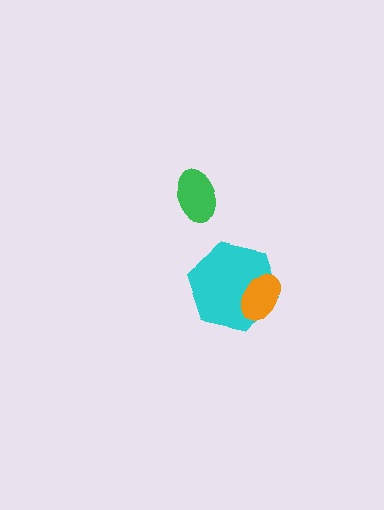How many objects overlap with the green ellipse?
0 objects overlap with the green ellipse.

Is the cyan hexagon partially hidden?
Yes, it is partially covered by another shape.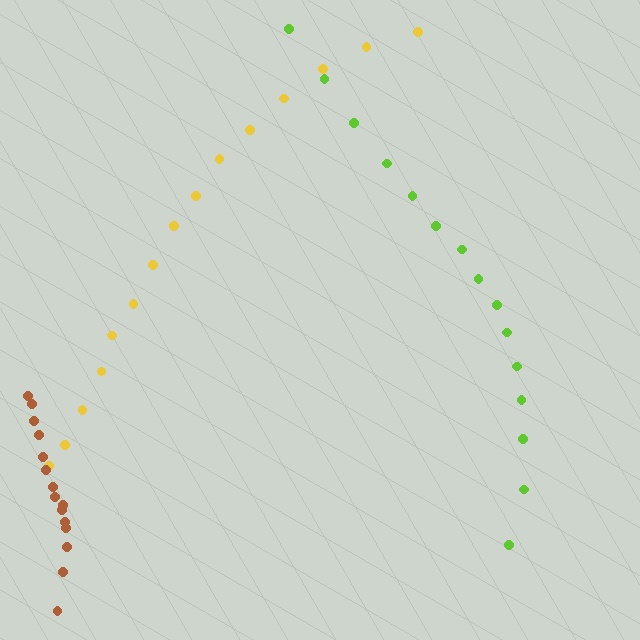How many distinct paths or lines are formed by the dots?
There are 3 distinct paths.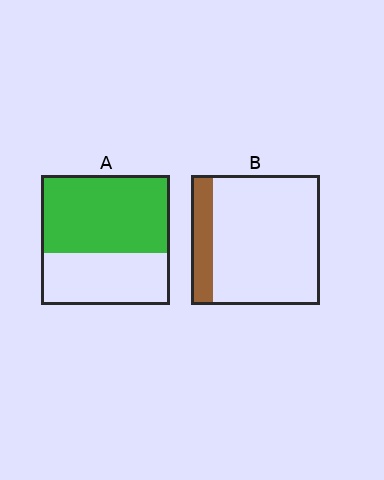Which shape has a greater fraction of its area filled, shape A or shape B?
Shape A.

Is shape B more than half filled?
No.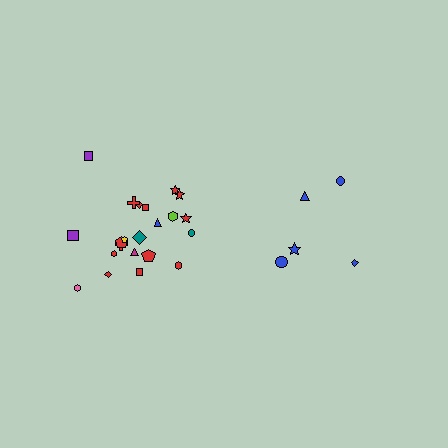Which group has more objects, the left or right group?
The left group.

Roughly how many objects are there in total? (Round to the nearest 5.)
Roughly 25 objects in total.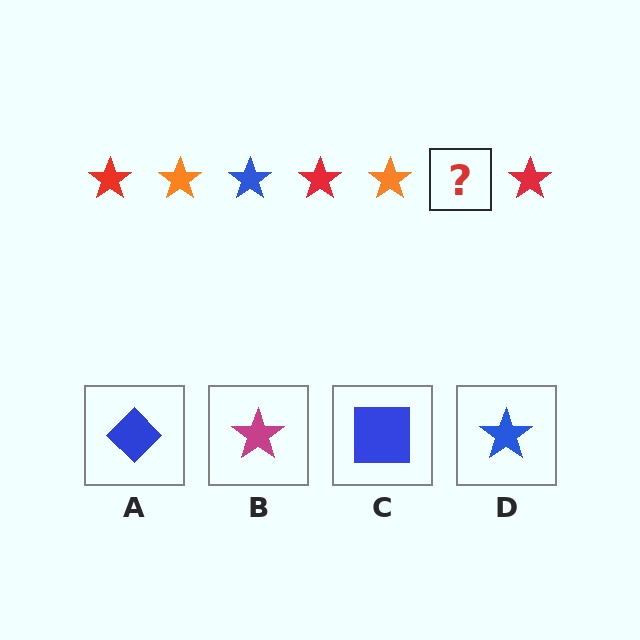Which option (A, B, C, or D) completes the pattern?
D.